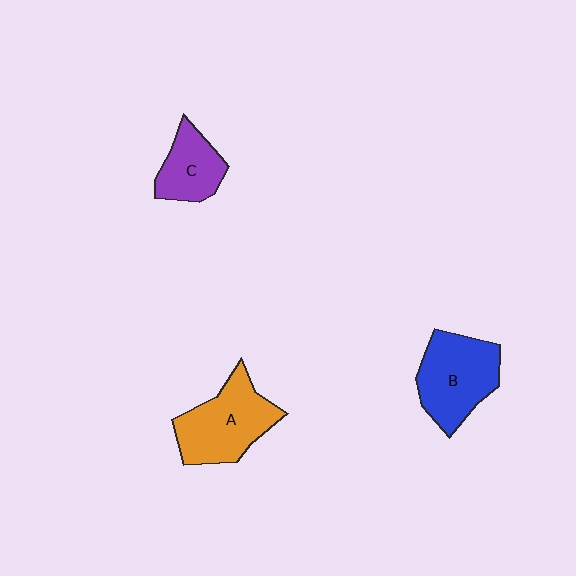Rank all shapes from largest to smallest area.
From largest to smallest: A (orange), B (blue), C (purple).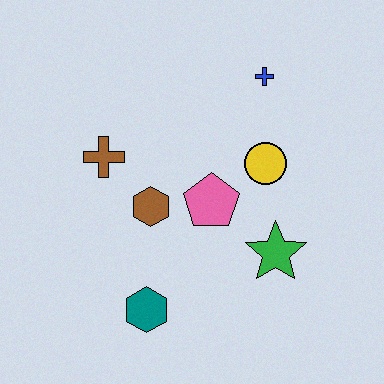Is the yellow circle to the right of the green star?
No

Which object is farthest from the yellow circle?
The teal hexagon is farthest from the yellow circle.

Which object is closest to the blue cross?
The yellow circle is closest to the blue cross.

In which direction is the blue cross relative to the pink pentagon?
The blue cross is above the pink pentagon.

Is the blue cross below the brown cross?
No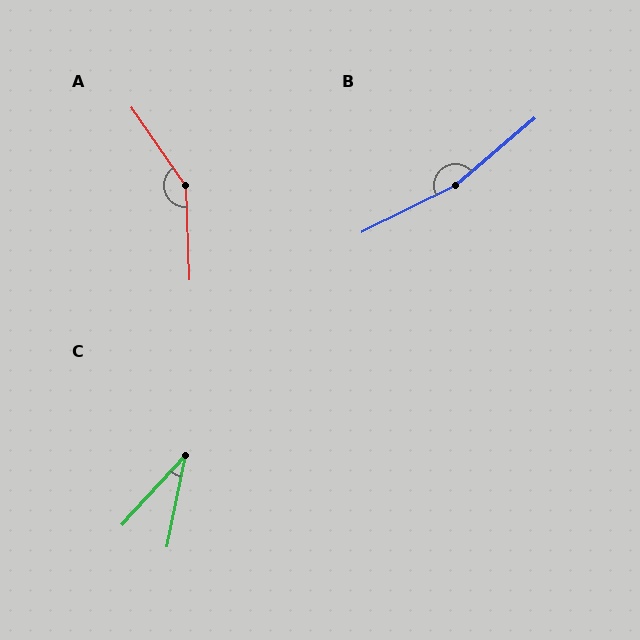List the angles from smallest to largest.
C (31°), A (147°), B (167°).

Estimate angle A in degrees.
Approximately 147 degrees.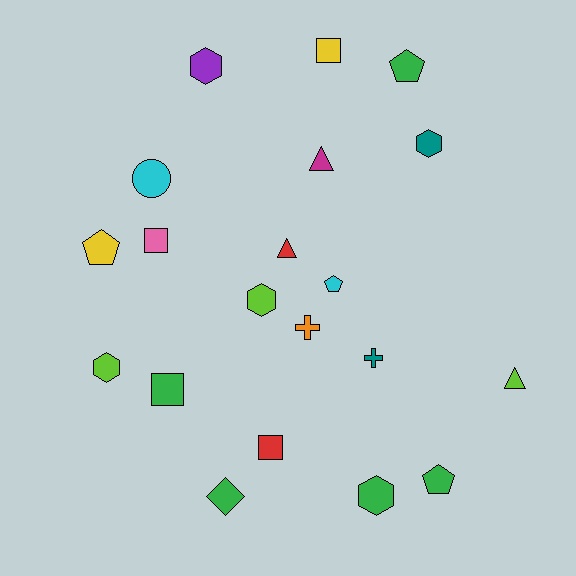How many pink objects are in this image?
There is 1 pink object.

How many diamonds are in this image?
There is 1 diamond.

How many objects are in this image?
There are 20 objects.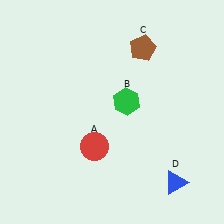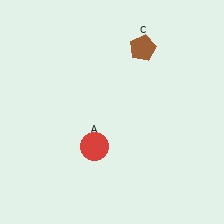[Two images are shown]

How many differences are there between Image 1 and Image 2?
There are 2 differences between the two images.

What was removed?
The blue triangle (D), the green hexagon (B) were removed in Image 2.